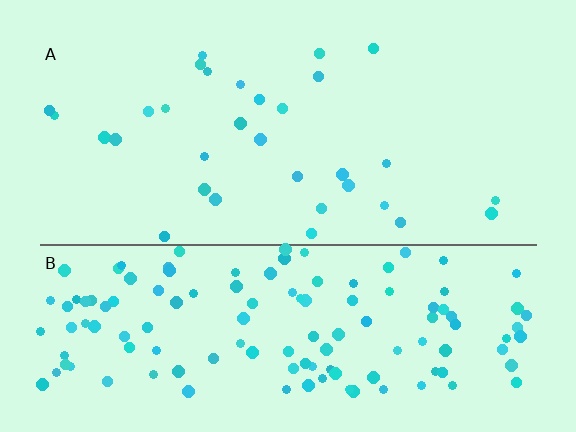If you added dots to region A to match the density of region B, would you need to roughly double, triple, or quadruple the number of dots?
Approximately quadruple.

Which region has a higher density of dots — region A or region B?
B (the bottom).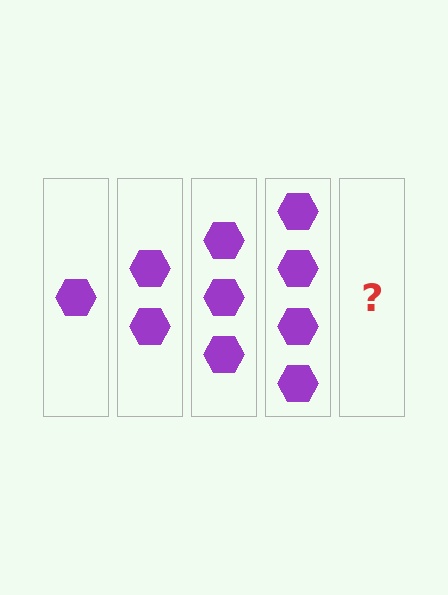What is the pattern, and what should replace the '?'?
The pattern is that each step adds one more hexagon. The '?' should be 5 hexagons.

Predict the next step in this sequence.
The next step is 5 hexagons.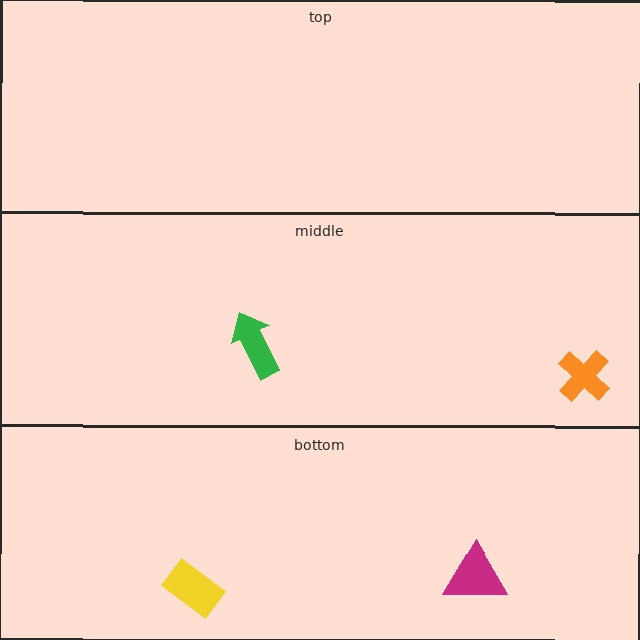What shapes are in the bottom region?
The yellow rectangle, the magenta triangle.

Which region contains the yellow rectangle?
The bottom region.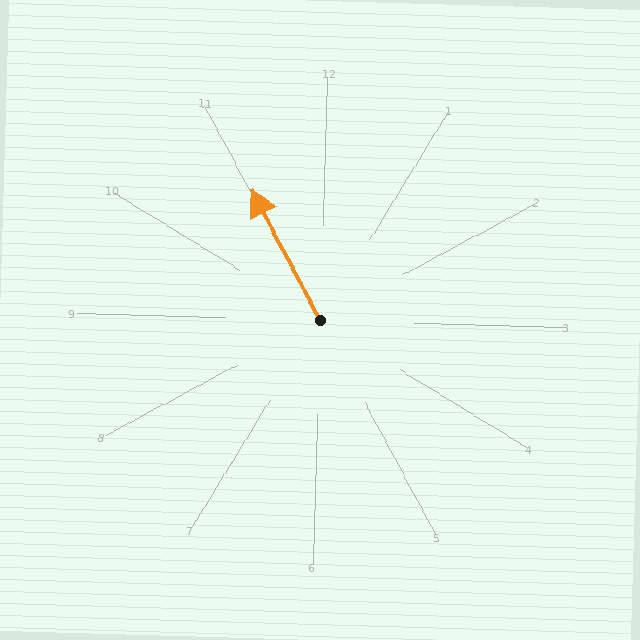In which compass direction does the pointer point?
Northwest.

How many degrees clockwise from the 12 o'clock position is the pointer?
Approximately 331 degrees.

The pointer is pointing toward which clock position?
Roughly 11 o'clock.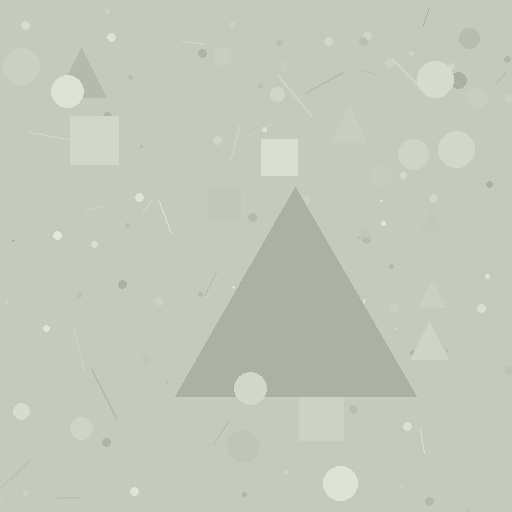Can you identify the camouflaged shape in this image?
The camouflaged shape is a triangle.